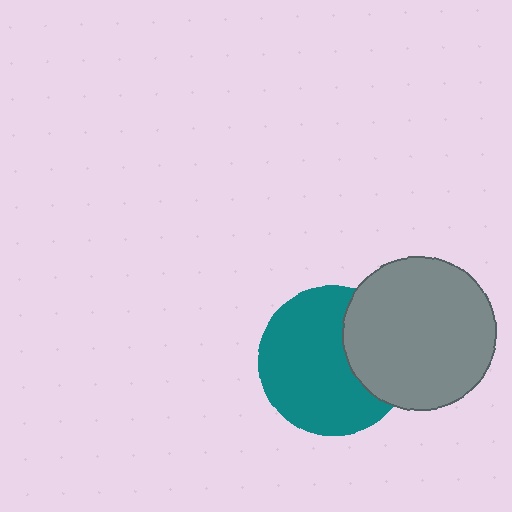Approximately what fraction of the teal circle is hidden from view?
Roughly 30% of the teal circle is hidden behind the gray circle.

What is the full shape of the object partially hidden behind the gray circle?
The partially hidden object is a teal circle.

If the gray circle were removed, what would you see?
You would see the complete teal circle.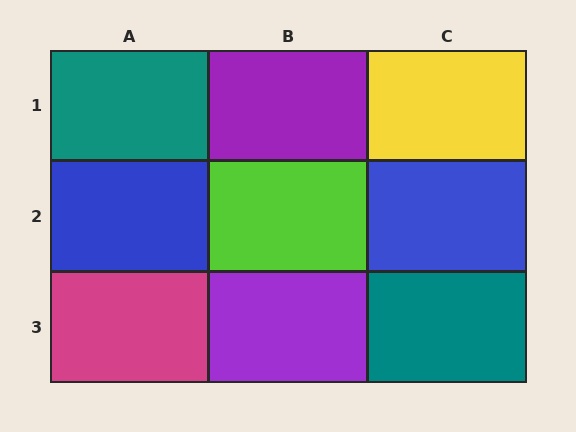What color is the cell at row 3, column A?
Magenta.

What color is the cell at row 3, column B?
Purple.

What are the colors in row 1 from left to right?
Teal, purple, yellow.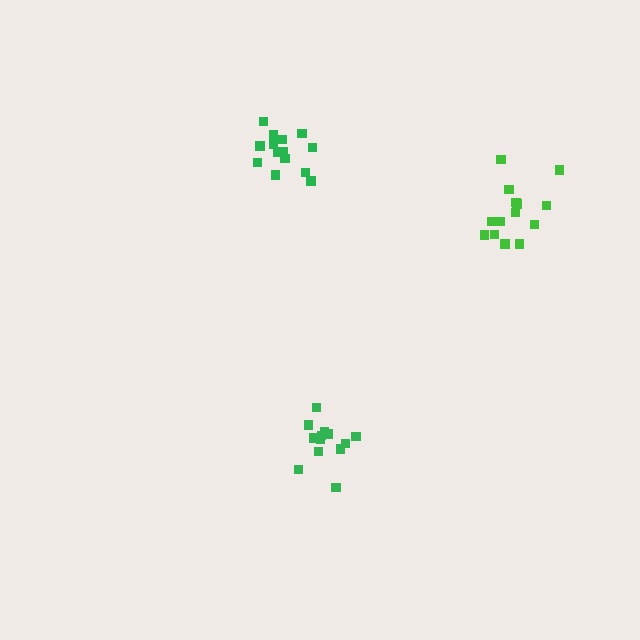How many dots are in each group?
Group 1: 14 dots, Group 2: 13 dots, Group 3: 14 dots (41 total).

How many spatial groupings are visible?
There are 3 spatial groupings.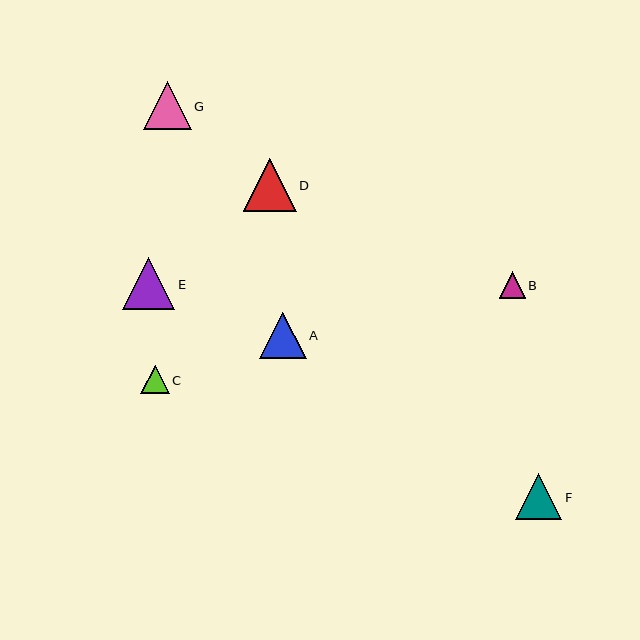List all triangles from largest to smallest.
From largest to smallest: E, D, G, A, F, C, B.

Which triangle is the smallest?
Triangle B is the smallest with a size of approximately 26 pixels.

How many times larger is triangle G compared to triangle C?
Triangle G is approximately 1.7 times the size of triangle C.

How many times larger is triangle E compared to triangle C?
Triangle E is approximately 1.9 times the size of triangle C.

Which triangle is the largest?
Triangle E is the largest with a size of approximately 53 pixels.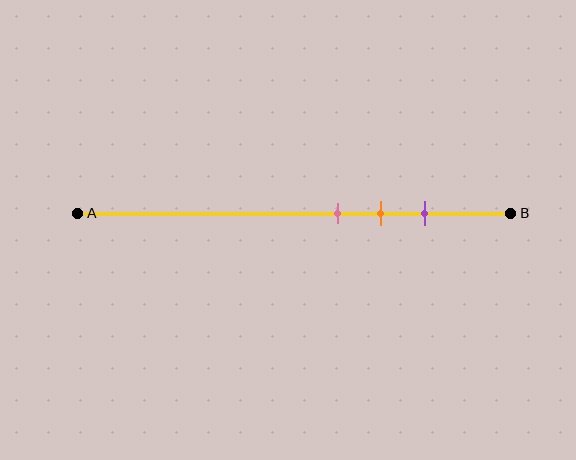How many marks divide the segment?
There are 3 marks dividing the segment.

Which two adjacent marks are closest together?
The pink and orange marks are the closest adjacent pair.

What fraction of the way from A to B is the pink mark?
The pink mark is approximately 60% (0.6) of the way from A to B.